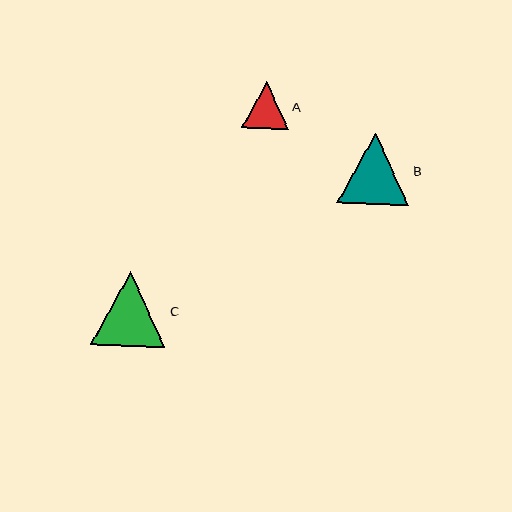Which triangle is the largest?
Triangle C is the largest with a size of approximately 75 pixels.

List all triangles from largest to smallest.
From largest to smallest: C, B, A.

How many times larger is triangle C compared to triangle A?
Triangle C is approximately 1.6 times the size of triangle A.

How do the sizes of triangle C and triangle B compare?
Triangle C and triangle B are approximately the same size.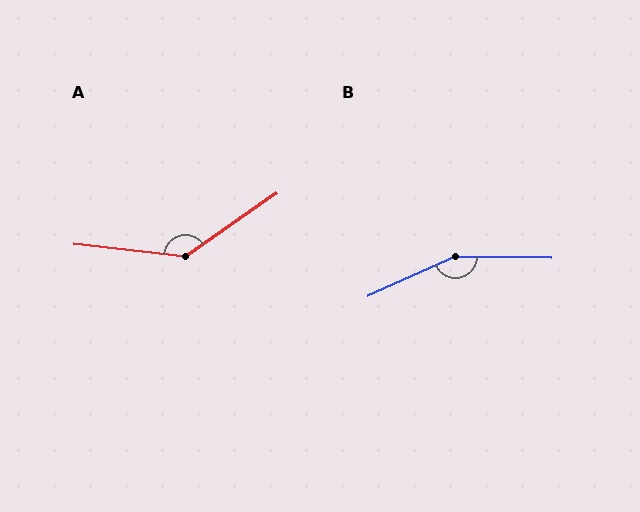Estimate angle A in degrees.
Approximately 139 degrees.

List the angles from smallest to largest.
A (139°), B (155°).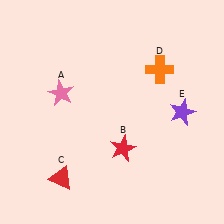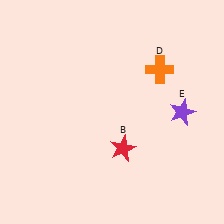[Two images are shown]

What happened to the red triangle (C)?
The red triangle (C) was removed in Image 2. It was in the bottom-left area of Image 1.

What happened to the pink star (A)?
The pink star (A) was removed in Image 2. It was in the top-left area of Image 1.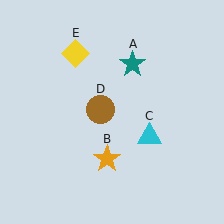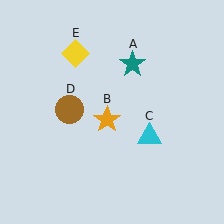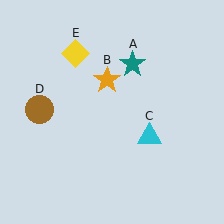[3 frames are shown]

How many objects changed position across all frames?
2 objects changed position: orange star (object B), brown circle (object D).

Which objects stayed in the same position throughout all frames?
Teal star (object A) and cyan triangle (object C) and yellow diamond (object E) remained stationary.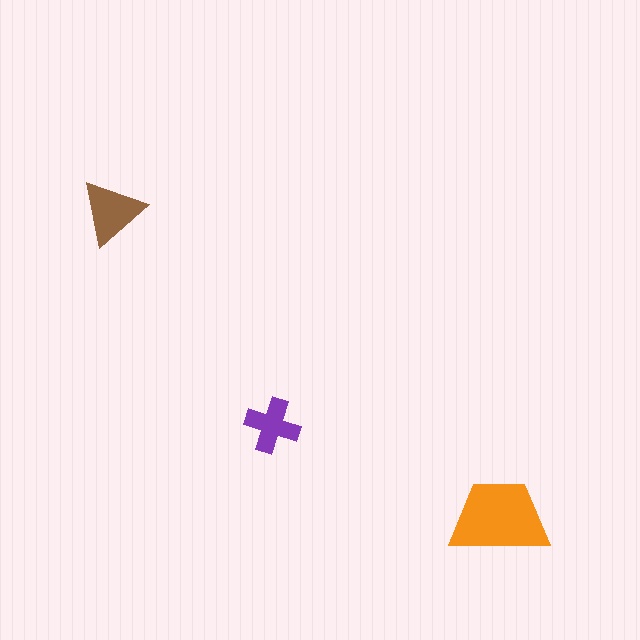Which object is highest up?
The brown triangle is topmost.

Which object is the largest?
The orange trapezoid.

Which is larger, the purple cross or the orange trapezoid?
The orange trapezoid.